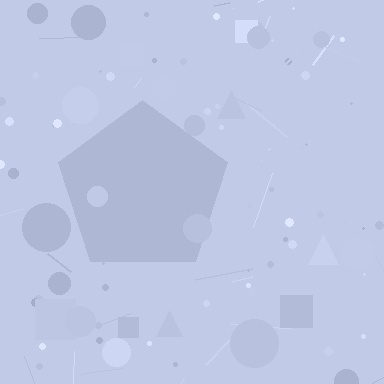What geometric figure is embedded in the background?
A pentagon is embedded in the background.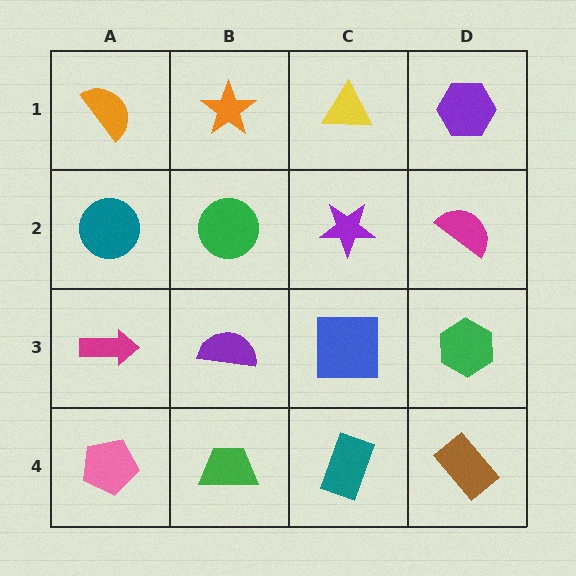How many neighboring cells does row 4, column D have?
2.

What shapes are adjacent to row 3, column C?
A purple star (row 2, column C), a teal rectangle (row 4, column C), a purple semicircle (row 3, column B), a green hexagon (row 3, column D).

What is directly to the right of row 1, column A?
An orange star.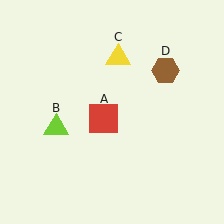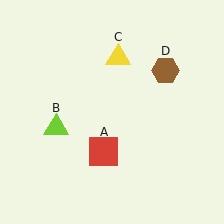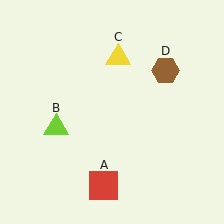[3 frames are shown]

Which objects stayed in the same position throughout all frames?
Lime triangle (object B) and yellow triangle (object C) and brown hexagon (object D) remained stationary.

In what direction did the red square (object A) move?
The red square (object A) moved down.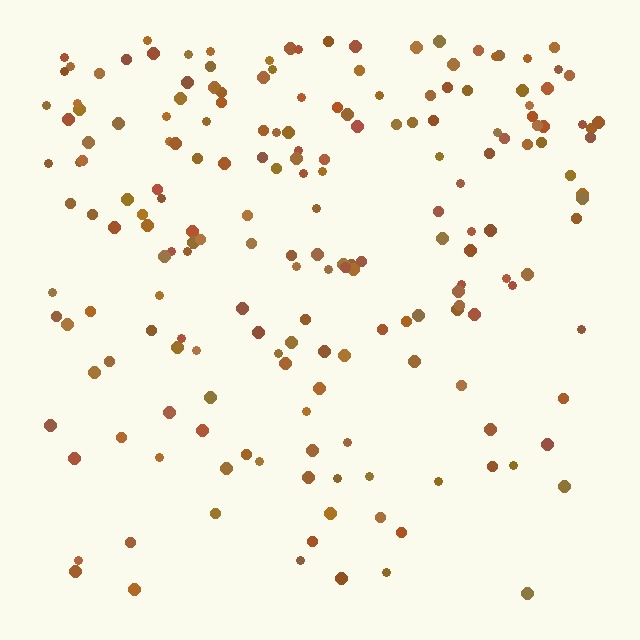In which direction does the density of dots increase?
From bottom to top, with the top side densest.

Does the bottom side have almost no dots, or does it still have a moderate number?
Still a moderate number, just noticeably fewer than the top.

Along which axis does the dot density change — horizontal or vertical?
Vertical.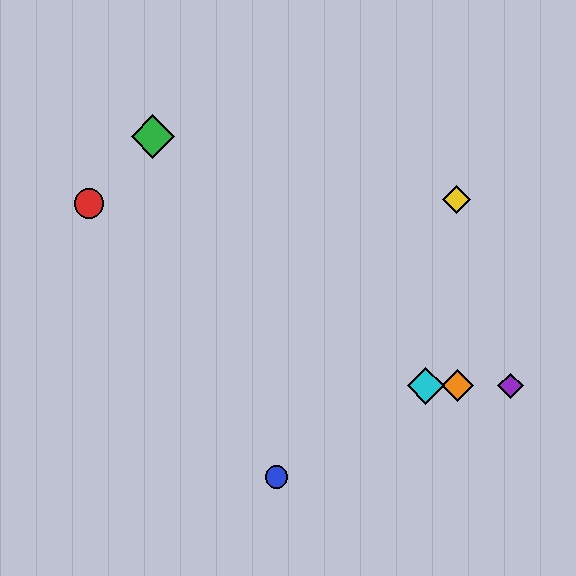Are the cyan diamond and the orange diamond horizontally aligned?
Yes, both are at y≈386.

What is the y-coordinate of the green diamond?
The green diamond is at y≈136.